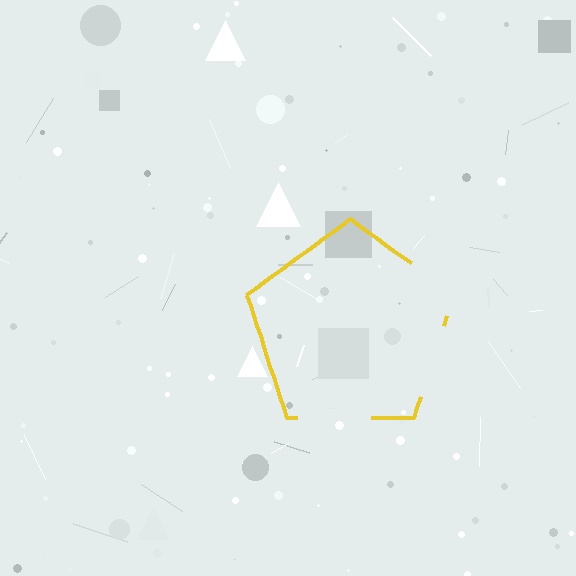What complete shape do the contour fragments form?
The contour fragments form a pentagon.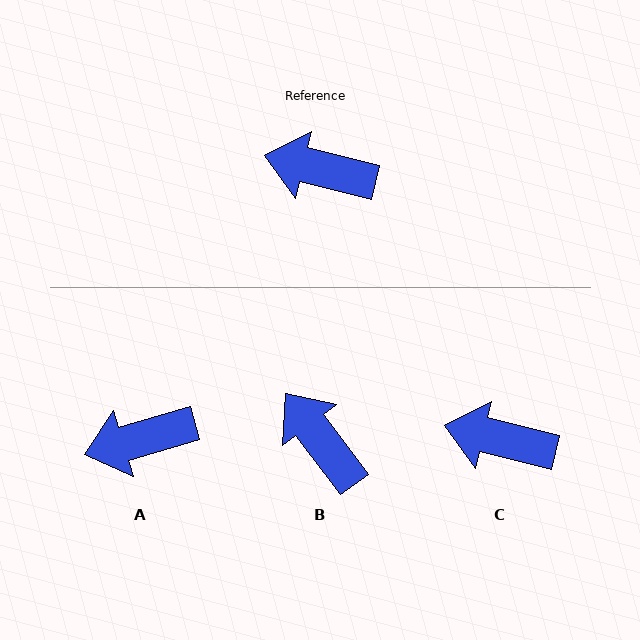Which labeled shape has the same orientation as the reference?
C.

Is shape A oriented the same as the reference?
No, it is off by about 30 degrees.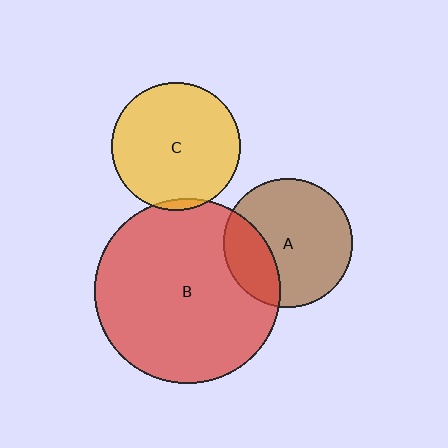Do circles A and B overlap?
Yes.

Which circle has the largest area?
Circle B (red).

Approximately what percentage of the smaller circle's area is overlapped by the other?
Approximately 25%.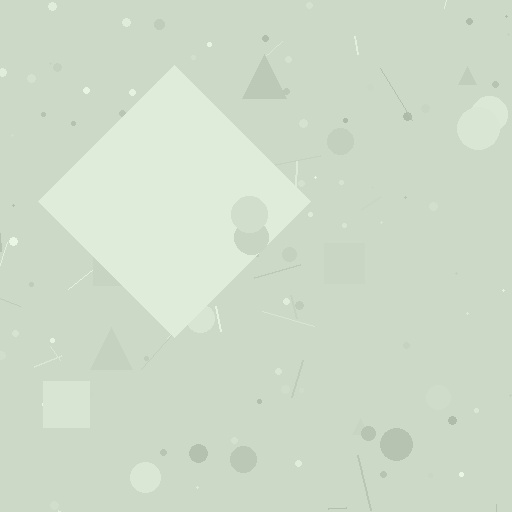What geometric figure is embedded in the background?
A diamond is embedded in the background.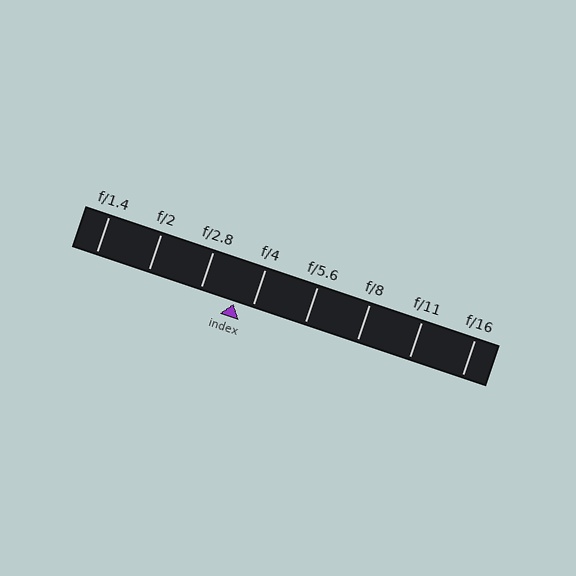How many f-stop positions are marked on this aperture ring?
There are 8 f-stop positions marked.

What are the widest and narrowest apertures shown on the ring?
The widest aperture shown is f/1.4 and the narrowest is f/16.